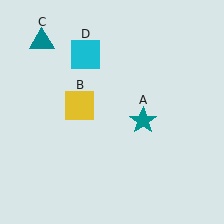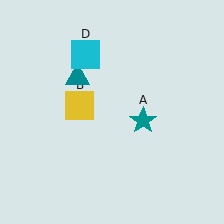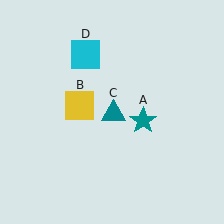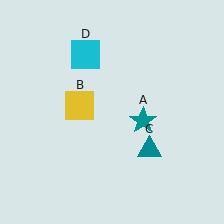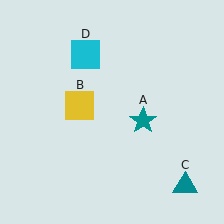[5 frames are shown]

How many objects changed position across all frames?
1 object changed position: teal triangle (object C).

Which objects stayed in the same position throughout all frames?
Teal star (object A) and yellow square (object B) and cyan square (object D) remained stationary.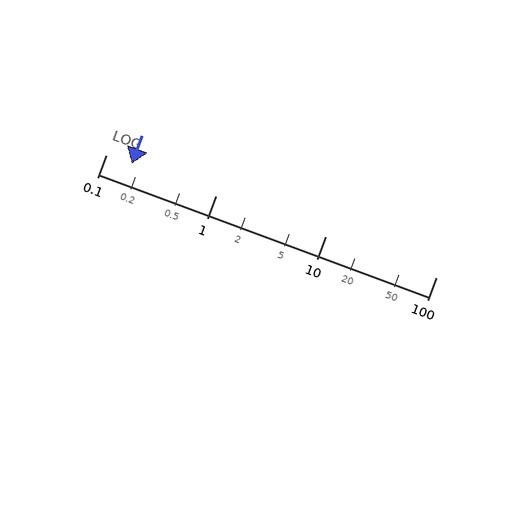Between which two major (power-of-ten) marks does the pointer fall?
The pointer is between 0.1 and 1.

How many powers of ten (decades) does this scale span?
The scale spans 3 decades, from 0.1 to 100.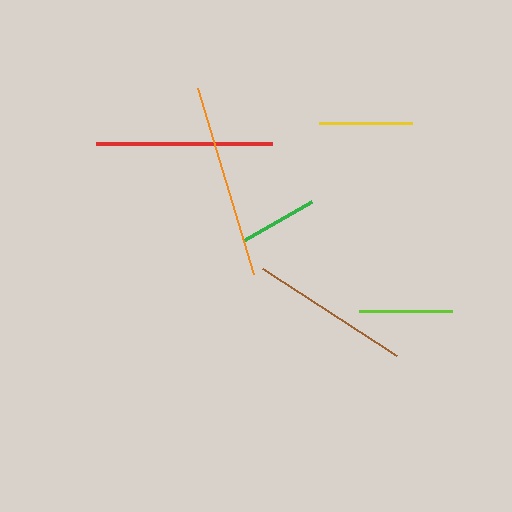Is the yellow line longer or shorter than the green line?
The yellow line is longer than the green line.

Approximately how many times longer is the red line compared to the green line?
The red line is approximately 2.2 times the length of the green line.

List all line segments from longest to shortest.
From longest to shortest: orange, red, brown, lime, yellow, green.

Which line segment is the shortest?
The green line is the shortest at approximately 79 pixels.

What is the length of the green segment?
The green segment is approximately 79 pixels long.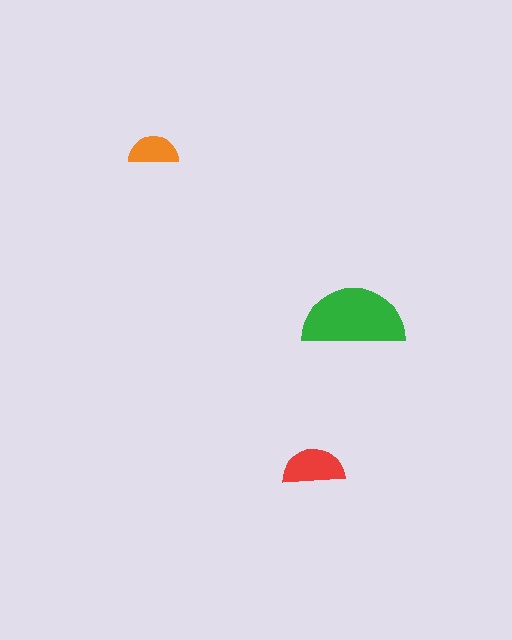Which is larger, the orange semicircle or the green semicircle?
The green one.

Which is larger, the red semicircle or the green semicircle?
The green one.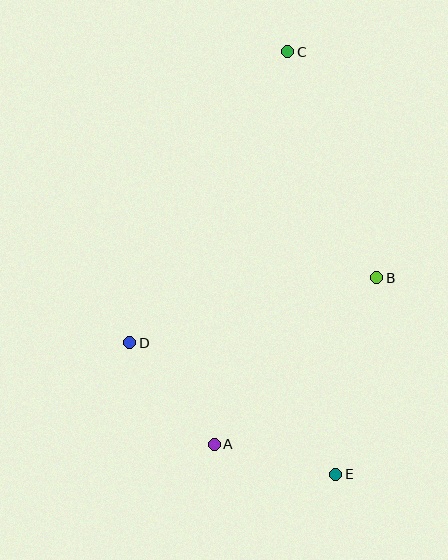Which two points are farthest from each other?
Points C and E are farthest from each other.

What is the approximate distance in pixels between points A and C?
The distance between A and C is approximately 399 pixels.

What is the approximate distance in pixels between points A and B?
The distance between A and B is approximately 233 pixels.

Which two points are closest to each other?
Points A and E are closest to each other.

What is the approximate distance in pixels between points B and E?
The distance between B and E is approximately 201 pixels.